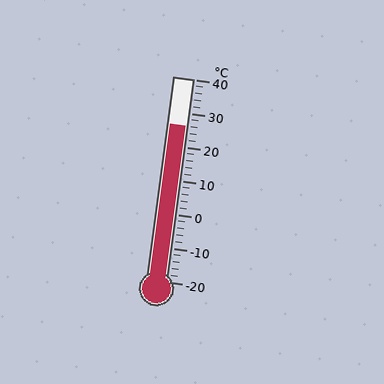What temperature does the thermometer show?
The thermometer shows approximately 26°C.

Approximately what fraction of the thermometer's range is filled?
The thermometer is filled to approximately 75% of its range.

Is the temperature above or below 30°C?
The temperature is below 30°C.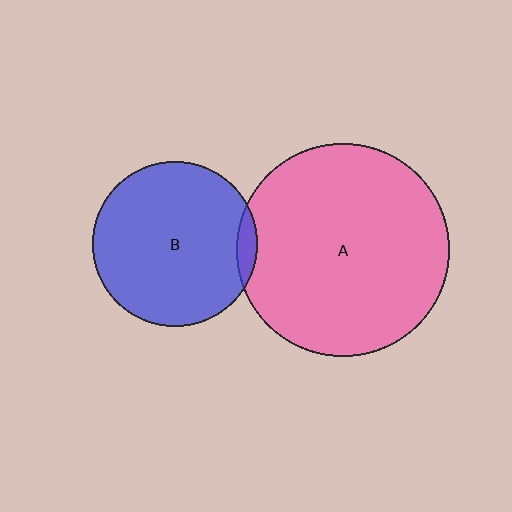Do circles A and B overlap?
Yes.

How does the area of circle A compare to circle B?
Approximately 1.7 times.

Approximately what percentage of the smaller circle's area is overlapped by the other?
Approximately 5%.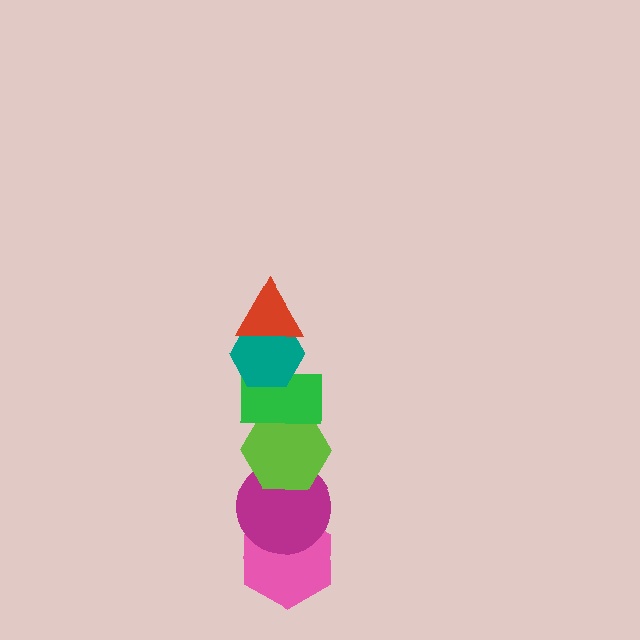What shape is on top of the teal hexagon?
The red triangle is on top of the teal hexagon.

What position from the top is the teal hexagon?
The teal hexagon is 2nd from the top.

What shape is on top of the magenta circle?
The lime hexagon is on top of the magenta circle.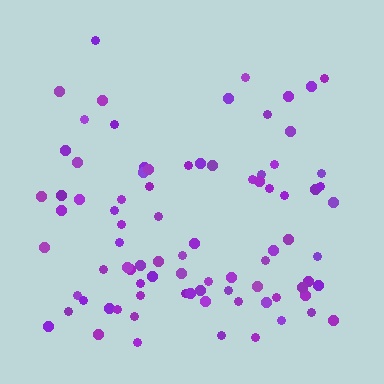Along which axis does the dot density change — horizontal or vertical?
Vertical.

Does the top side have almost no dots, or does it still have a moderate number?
Still a moderate number, just noticeably fewer than the bottom.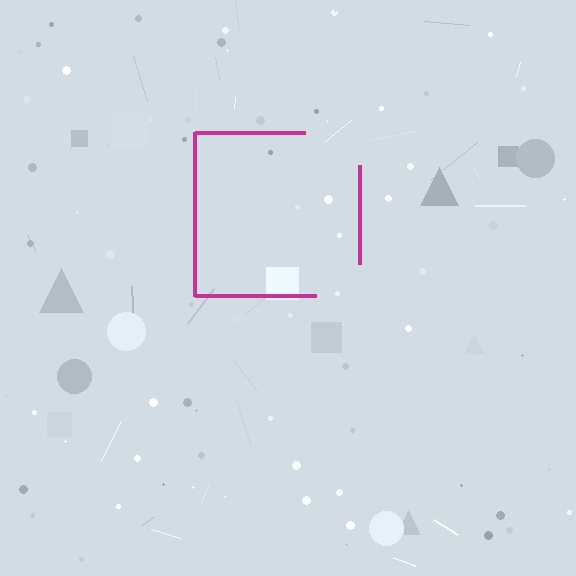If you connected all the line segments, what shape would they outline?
They would outline a square.